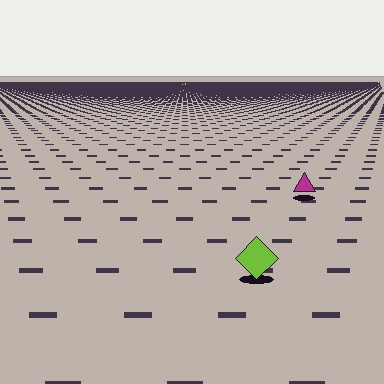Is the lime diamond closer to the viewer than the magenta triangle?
Yes. The lime diamond is closer — you can tell from the texture gradient: the ground texture is coarser near it.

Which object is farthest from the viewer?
The magenta triangle is farthest from the viewer. It appears smaller and the ground texture around it is denser.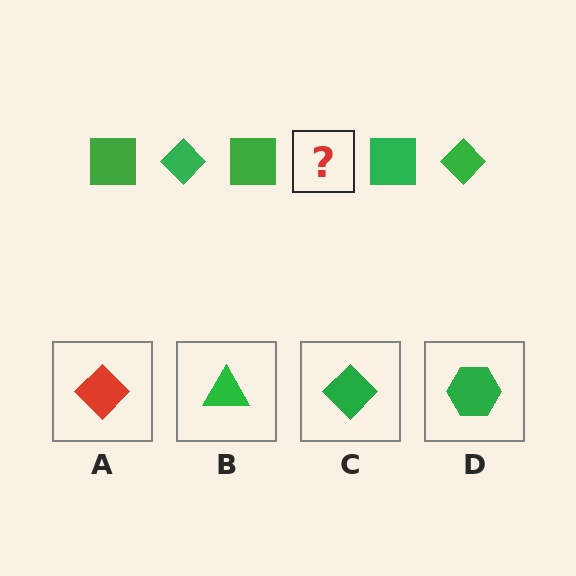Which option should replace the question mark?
Option C.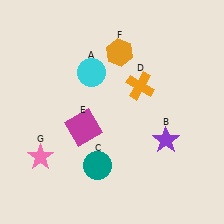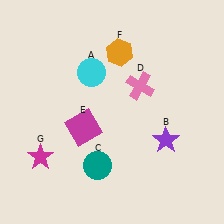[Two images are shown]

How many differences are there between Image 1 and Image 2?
There are 2 differences between the two images.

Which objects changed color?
D changed from orange to pink. G changed from pink to magenta.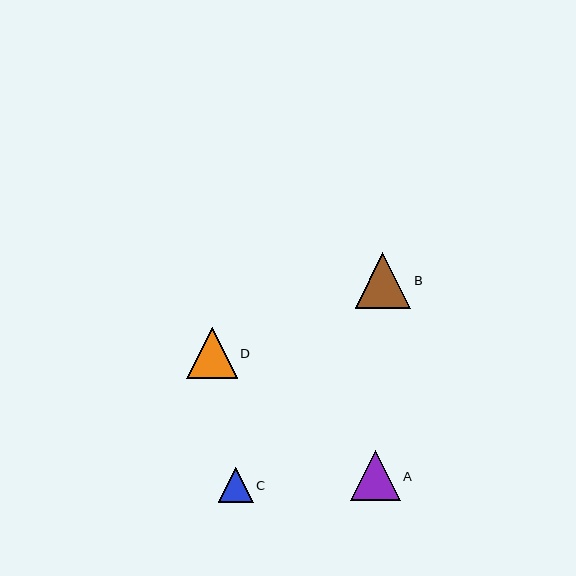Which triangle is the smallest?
Triangle C is the smallest with a size of approximately 35 pixels.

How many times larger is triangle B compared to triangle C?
Triangle B is approximately 1.6 times the size of triangle C.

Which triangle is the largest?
Triangle B is the largest with a size of approximately 56 pixels.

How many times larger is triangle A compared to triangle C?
Triangle A is approximately 1.4 times the size of triangle C.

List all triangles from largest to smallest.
From largest to smallest: B, D, A, C.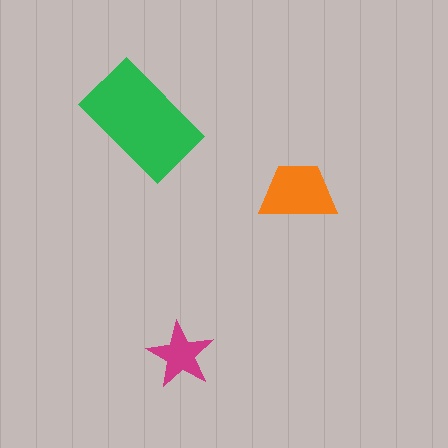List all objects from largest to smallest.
The green rectangle, the orange trapezoid, the magenta star.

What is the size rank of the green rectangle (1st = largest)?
1st.